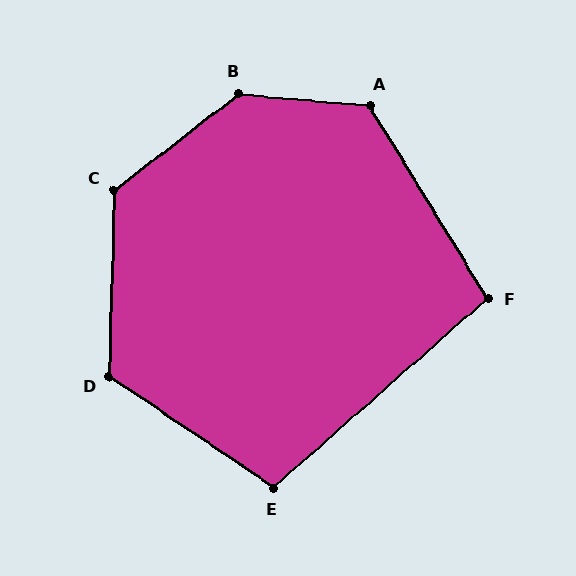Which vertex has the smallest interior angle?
F, at approximately 100 degrees.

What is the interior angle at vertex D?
Approximately 122 degrees (obtuse).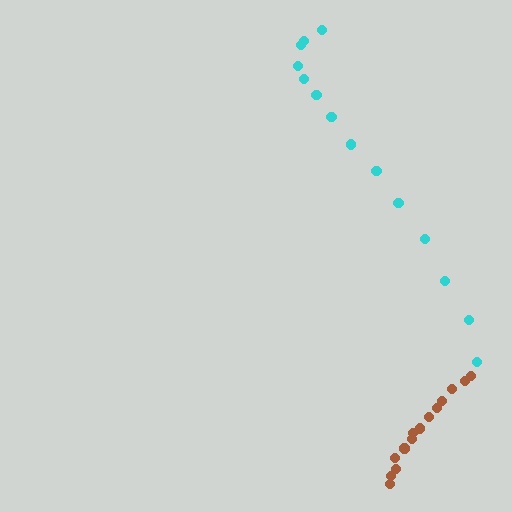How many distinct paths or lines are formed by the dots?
There are 2 distinct paths.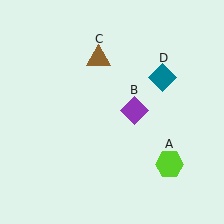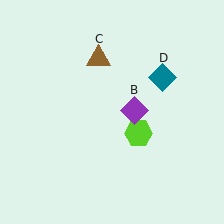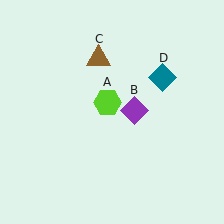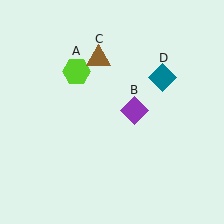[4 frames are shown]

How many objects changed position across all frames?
1 object changed position: lime hexagon (object A).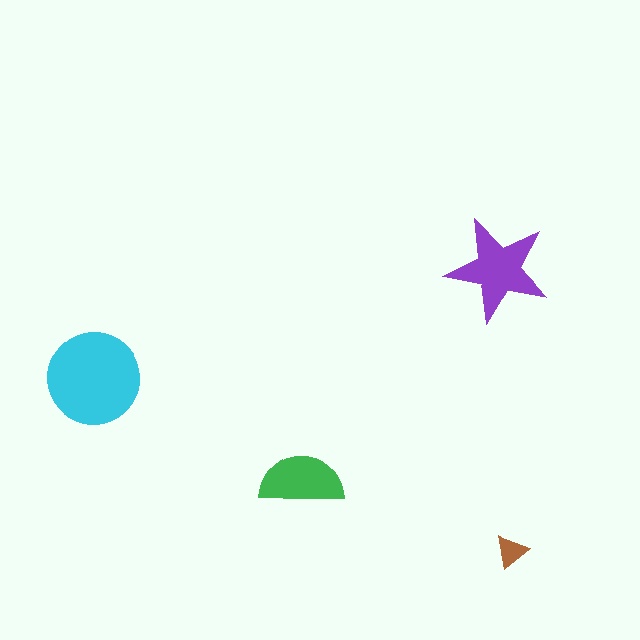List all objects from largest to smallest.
The cyan circle, the purple star, the green semicircle, the brown triangle.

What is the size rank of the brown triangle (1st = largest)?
4th.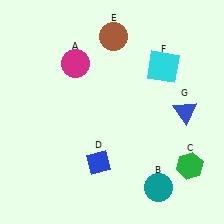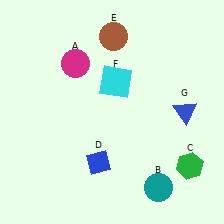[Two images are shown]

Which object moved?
The cyan square (F) moved left.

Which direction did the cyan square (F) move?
The cyan square (F) moved left.